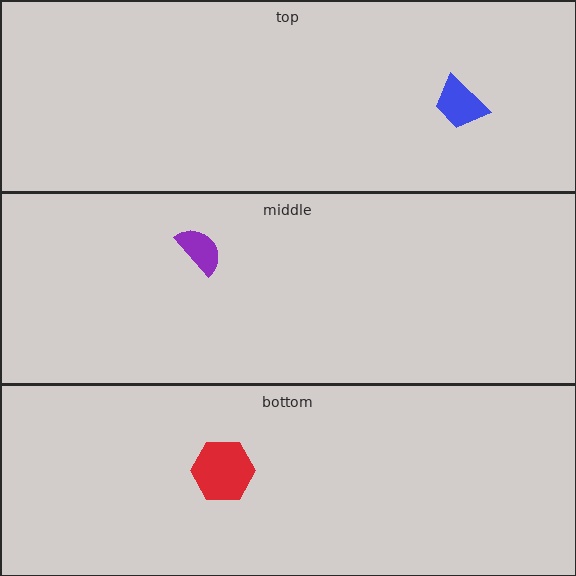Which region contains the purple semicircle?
The middle region.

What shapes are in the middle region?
The purple semicircle.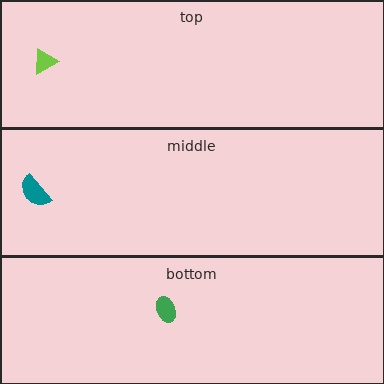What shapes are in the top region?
The lime triangle.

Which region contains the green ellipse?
The bottom region.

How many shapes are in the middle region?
1.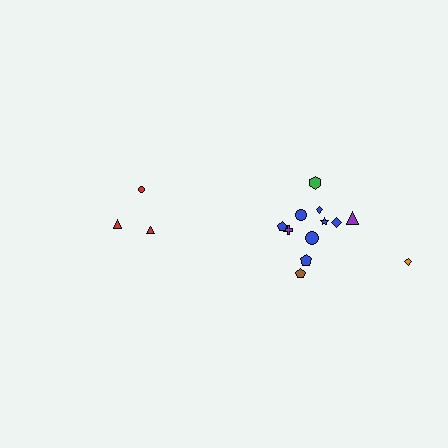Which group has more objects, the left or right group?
The right group.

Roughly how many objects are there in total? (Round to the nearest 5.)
Roughly 15 objects in total.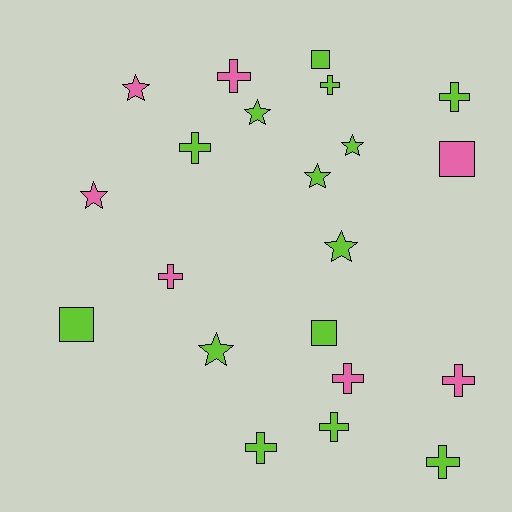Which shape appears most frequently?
Cross, with 10 objects.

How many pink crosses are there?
There are 4 pink crosses.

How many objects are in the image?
There are 21 objects.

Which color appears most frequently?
Lime, with 14 objects.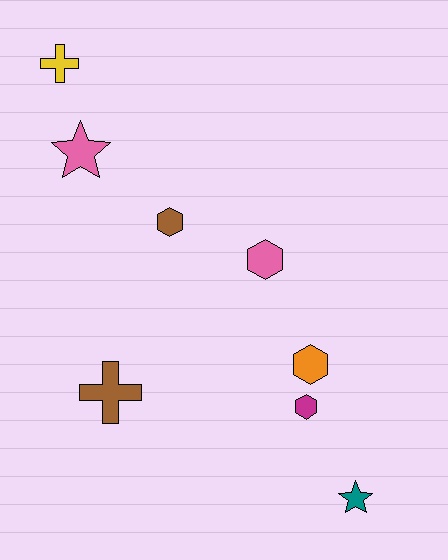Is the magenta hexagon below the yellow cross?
Yes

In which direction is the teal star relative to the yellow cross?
The teal star is below the yellow cross.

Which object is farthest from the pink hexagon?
The yellow cross is farthest from the pink hexagon.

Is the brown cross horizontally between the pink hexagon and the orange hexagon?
No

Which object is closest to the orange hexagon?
The magenta hexagon is closest to the orange hexagon.